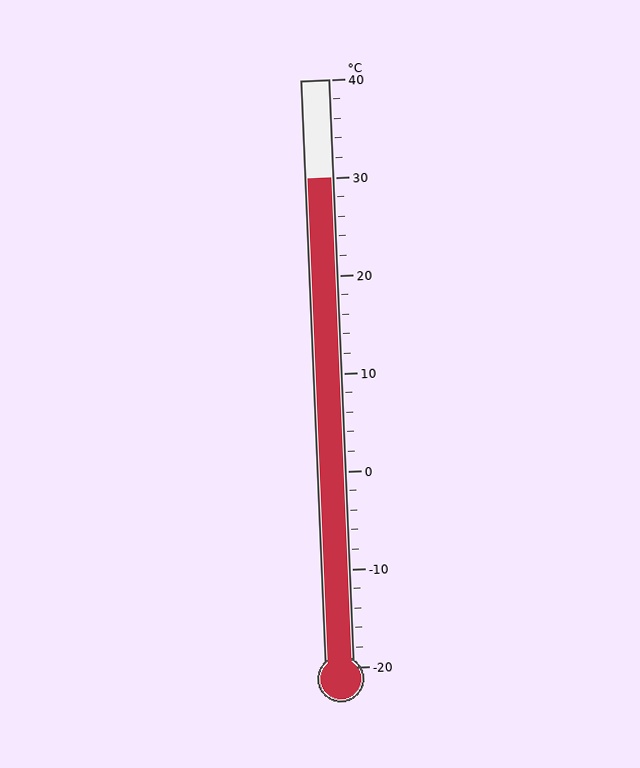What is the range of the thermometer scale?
The thermometer scale ranges from -20°C to 40°C.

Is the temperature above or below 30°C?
The temperature is at 30°C.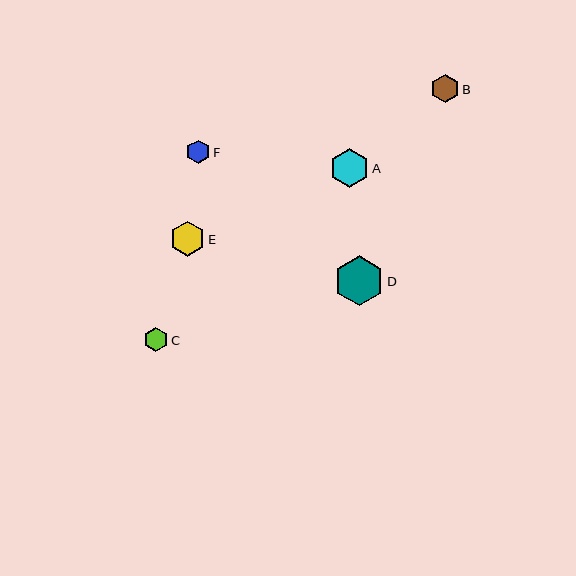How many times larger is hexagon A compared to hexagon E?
Hexagon A is approximately 1.1 times the size of hexagon E.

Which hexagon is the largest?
Hexagon D is the largest with a size of approximately 50 pixels.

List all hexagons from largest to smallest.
From largest to smallest: D, A, E, B, C, F.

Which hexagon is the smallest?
Hexagon F is the smallest with a size of approximately 24 pixels.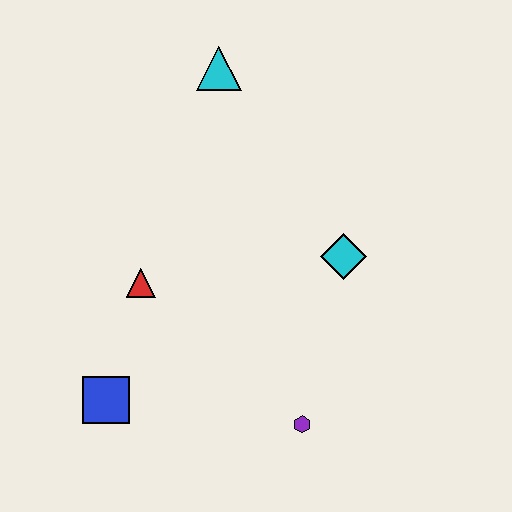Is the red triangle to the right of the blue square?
Yes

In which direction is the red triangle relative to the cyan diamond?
The red triangle is to the left of the cyan diamond.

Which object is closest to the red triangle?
The blue square is closest to the red triangle.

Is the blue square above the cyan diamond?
No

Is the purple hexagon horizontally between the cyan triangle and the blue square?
No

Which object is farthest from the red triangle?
The cyan triangle is farthest from the red triangle.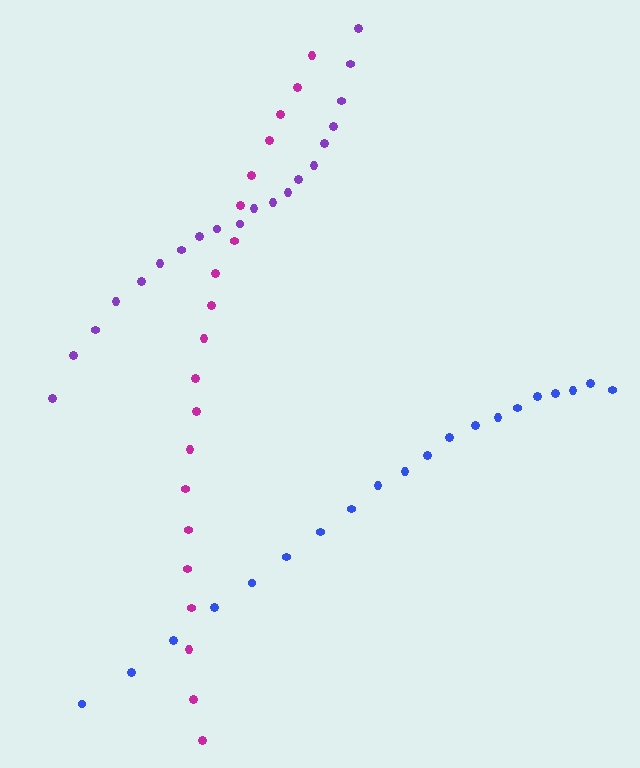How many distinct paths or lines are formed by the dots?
There are 3 distinct paths.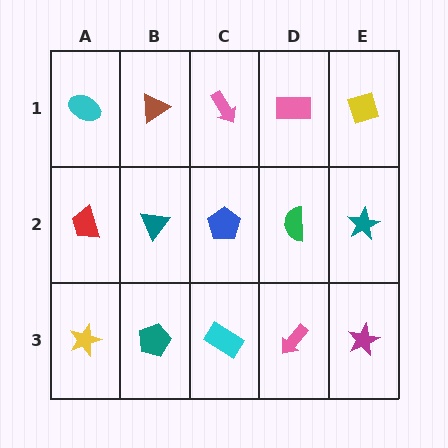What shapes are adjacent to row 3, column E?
A teal star (row 2, column E), a pink arrow (row 3, column D).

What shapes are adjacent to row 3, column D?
A green semicircle (row 2, column D), a cyan rectangle (row 3, column C), a magenta star (row 3, column E).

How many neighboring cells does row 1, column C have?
3.